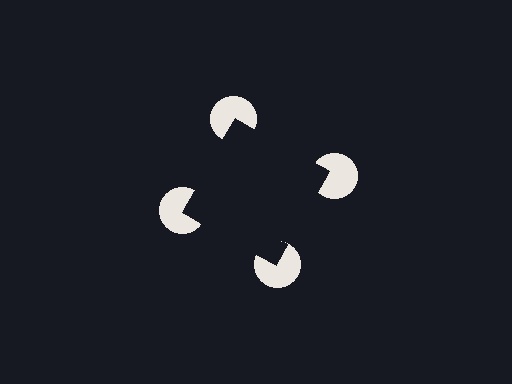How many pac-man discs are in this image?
There are 4 — one at each vertex of the illusory square.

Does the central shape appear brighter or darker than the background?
It typically appears slightly darker than the background, even though no actual brightness change is drawn.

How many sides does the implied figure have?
4 sides.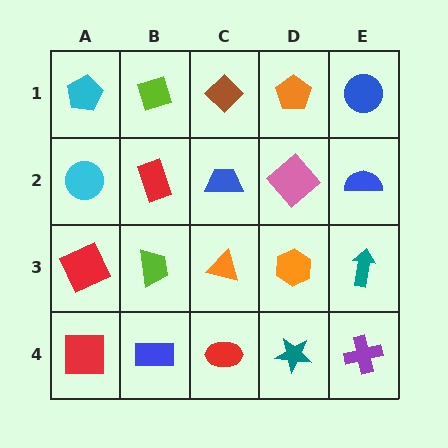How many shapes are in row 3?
5 shapes.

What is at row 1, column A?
A cyan pentagon.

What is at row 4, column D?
A teal star.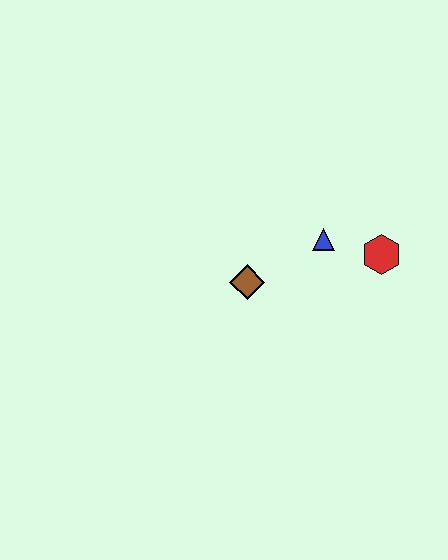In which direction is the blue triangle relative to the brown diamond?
The blue triangle is to the right of the brown diamond.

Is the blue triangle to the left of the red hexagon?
Yes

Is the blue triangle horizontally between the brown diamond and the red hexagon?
Yes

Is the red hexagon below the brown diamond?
No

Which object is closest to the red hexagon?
The blue triangle is closest to the red hexagon.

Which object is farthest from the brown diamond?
The red hexagon is farthest from the brown diamond.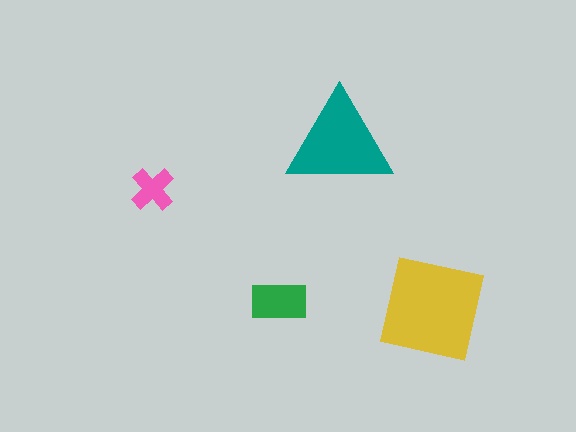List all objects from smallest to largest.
The pink cross, the green rectangle, the teal triangle, the yellow square.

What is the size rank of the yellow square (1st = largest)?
1st.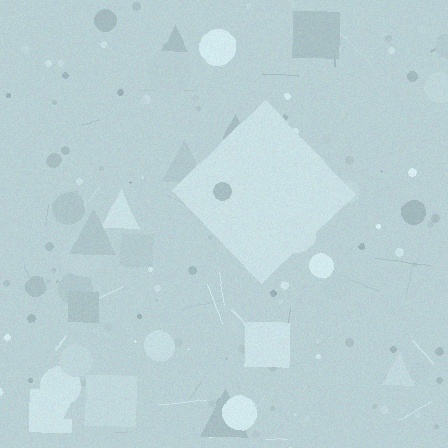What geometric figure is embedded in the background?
A diamond is embedded in the background.